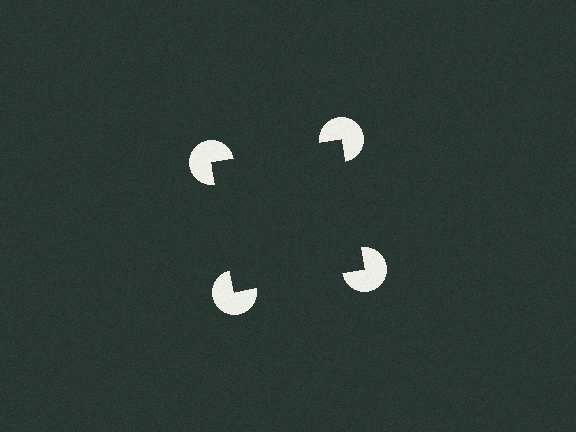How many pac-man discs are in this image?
There are 4 — one at each vertex of the illusory square.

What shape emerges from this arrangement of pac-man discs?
An illusory square — its edges are inferred from the aligned wedge cuts in the pac-man discs, not physically drawn.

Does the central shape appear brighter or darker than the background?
It typically appears slightly darker than the background, even though no actual brightness change is drawn.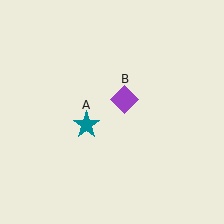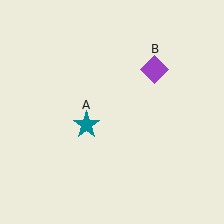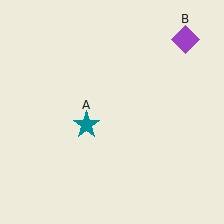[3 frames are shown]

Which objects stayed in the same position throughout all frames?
Teal star (object A) remained stationary.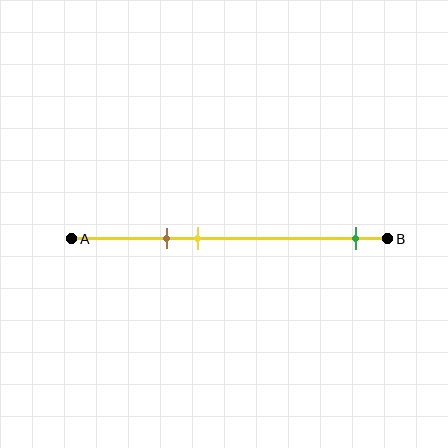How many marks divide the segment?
There are 3 marks dividing the segment.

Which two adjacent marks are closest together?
The brown and yellow marks are the closest adjacent pair.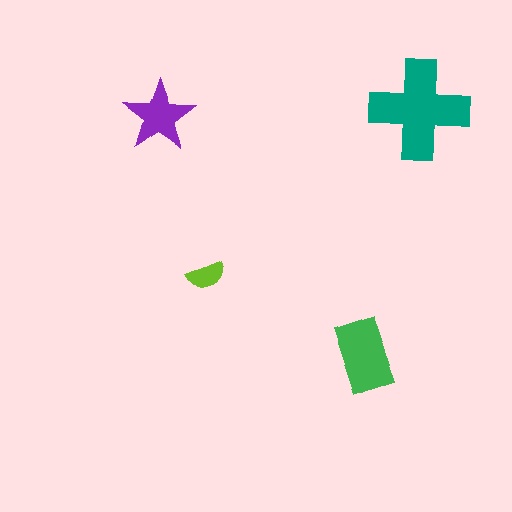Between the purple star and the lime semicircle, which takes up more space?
The purple star.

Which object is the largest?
The teal cross.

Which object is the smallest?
The lime semicircle.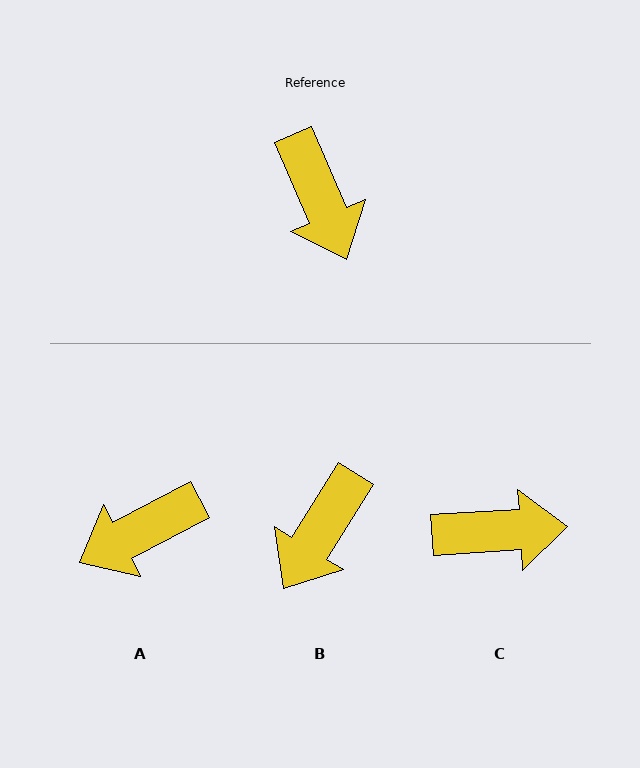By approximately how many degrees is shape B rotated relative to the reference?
Approximately 55 degrees clockwise.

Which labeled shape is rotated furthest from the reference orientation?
A, about 86 degrees away.